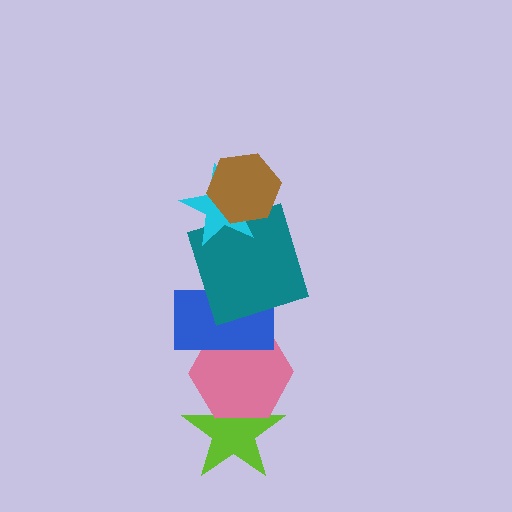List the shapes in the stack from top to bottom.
From top to bottom: the brown hexagon, the cyan star, the teal square, the blue rectangle, the pink hexagon, the lime star.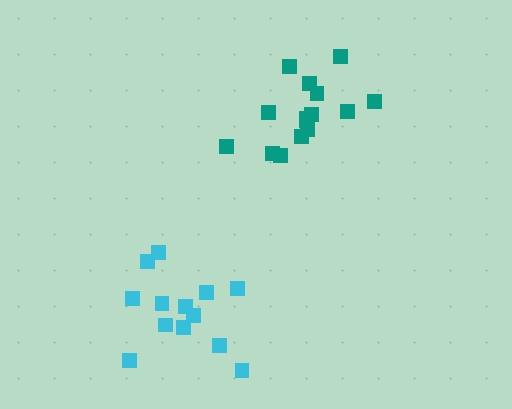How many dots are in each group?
Group 1: 13 dots, Group 2: 15 dots (28 total).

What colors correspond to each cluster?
The clusters are colored: cyan, teal.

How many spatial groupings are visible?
There are 2 spatial groupings.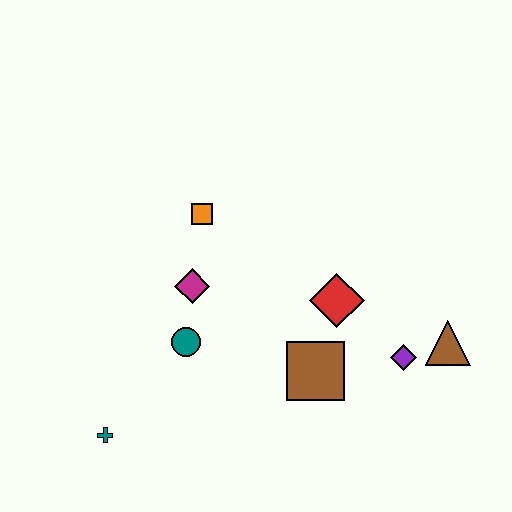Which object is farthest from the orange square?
The brown triangle is farthest from the orange square.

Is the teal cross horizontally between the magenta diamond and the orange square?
No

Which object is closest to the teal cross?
The teal circle is closest to the teal cross.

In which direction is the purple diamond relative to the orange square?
The purple diamond is to the right of the orange square.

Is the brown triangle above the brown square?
Yes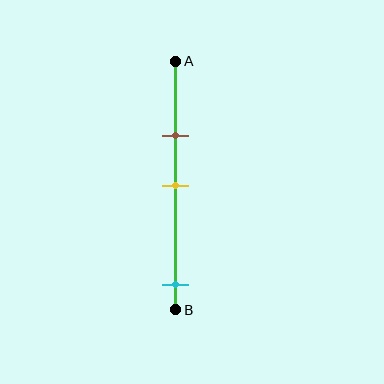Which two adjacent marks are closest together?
The brown and yellow marks are the closest adjacent pair.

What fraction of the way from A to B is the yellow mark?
The yellow mark is approximately 50% (0.5) of the way from A to B.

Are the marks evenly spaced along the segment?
No, the marks are not evenly spaced.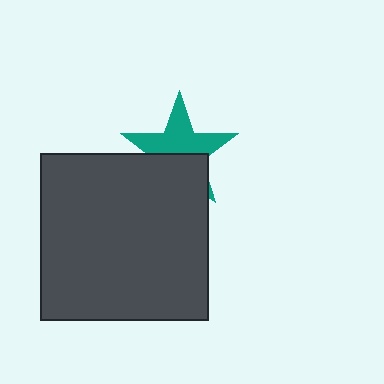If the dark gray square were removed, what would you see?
You would see the complete teal star.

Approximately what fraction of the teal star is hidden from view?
Roughly 44% of the teal star is hidden behind the dark gray square.